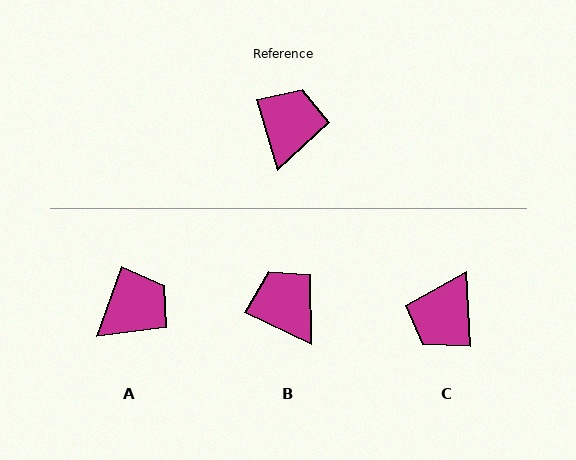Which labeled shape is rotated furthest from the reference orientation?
C, about 166 degrees away.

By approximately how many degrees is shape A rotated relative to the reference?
Approximately 36 degrees clockwise.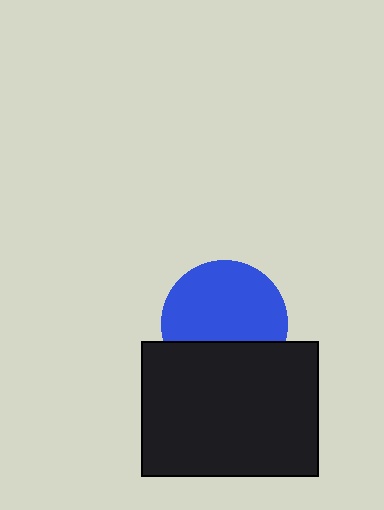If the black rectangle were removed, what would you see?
You would see the complete blue circle.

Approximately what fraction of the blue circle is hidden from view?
Roughly 33% of the blue circle is hidden behind the black rectangle.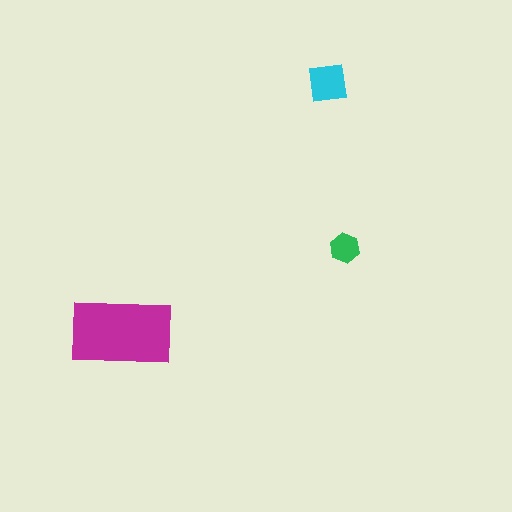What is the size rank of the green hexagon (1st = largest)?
3rd.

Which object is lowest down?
The magenta rectangle is bottommost.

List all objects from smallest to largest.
The green hexagon, the cyan square, the magenta rectangle.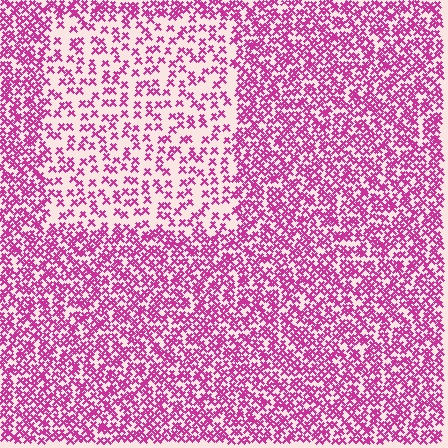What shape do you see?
I see a rectangle.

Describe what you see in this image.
The image contains small magenta elements arranged at two different densities. A rectangle-shaped region is visible where the elements are less densely packed than the surrounding area.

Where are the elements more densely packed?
The elements are more densely packed outside the rectangle boundary.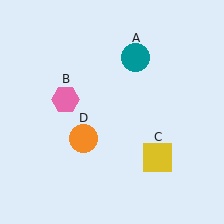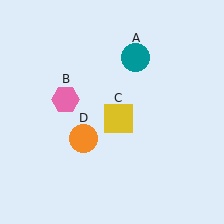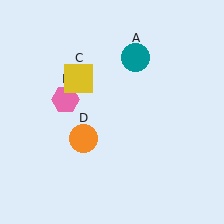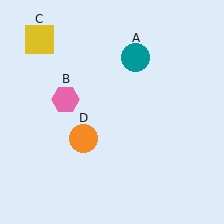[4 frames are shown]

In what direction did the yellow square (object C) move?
The yellow square (object C) moved up and to the left.